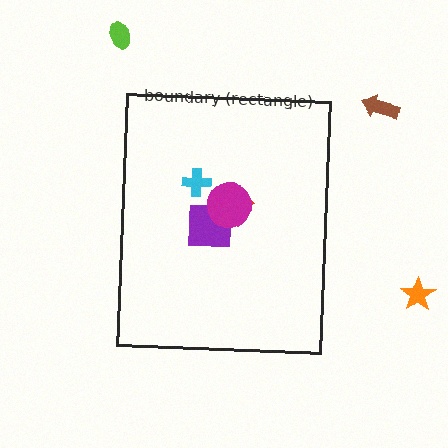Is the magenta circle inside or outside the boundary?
Inside.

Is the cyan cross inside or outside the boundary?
Inside.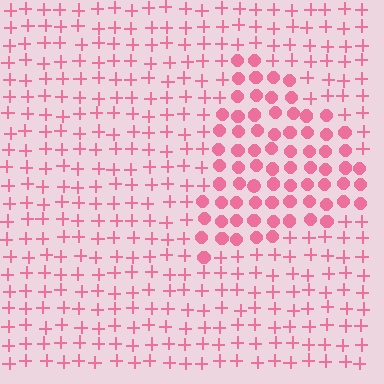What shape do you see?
I see a triangle.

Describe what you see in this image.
The image is filled with small pink elements arranged in a uniform grid. A triangle-shaped region contains circles, while the surrounding area contains plus signs. The boundary is defined purely by the change in element shape.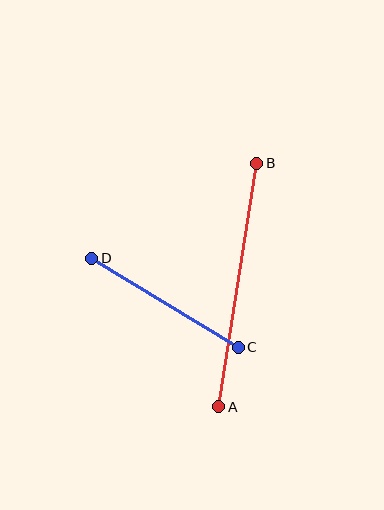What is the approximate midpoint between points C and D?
The midpoint is at approximately (165, 303) pixels.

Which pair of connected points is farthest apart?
Points A and B are farthest apart.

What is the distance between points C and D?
The distance is approximately 172 pixels.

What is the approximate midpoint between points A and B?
The midpoint is at approximately (238, 285) pixels.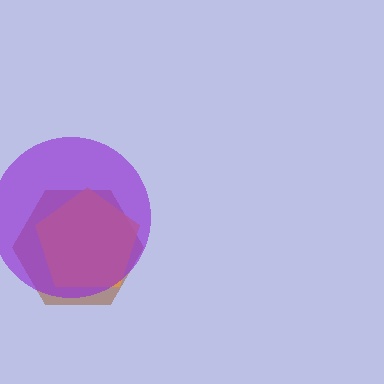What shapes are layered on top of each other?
The layered shapes are: a brown hexagon, an orange pentagon, a purple circle.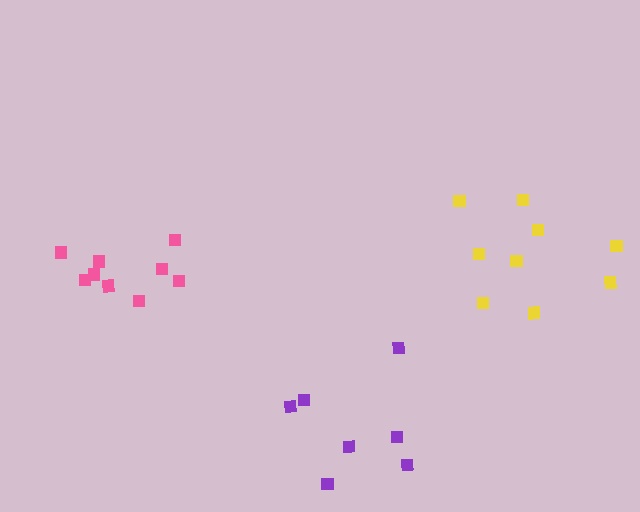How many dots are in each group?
Group 1: 7 dots, Group 2: 9 dots, Group 3: 9 dots (25 total).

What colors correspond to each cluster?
The clusters are colored: purple, pink, yellow.